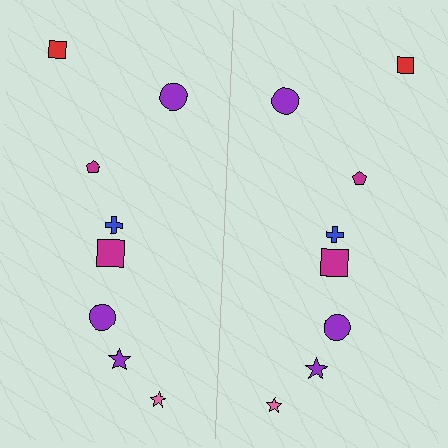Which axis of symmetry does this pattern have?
The pattern has a vertical axis of symmetry running through the center of the image.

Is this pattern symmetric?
Yes, this pattern has bilateral (reflection) symmetry.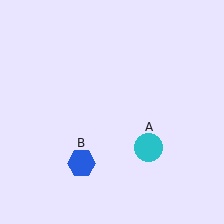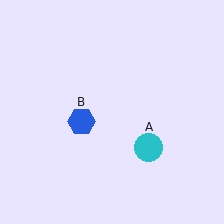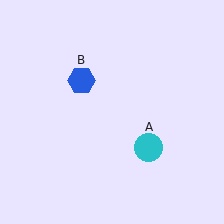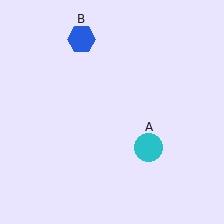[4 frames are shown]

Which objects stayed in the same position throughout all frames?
Cyan circle (object A) remained stationary.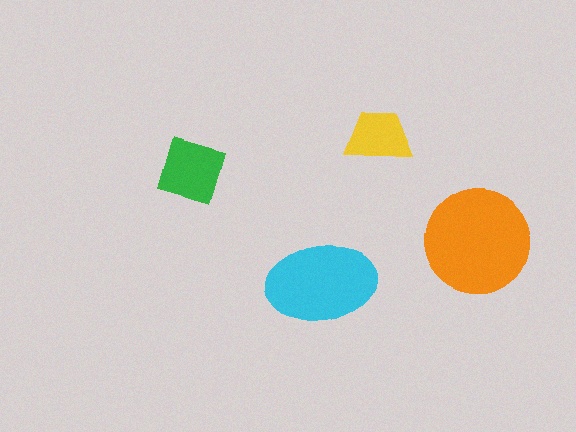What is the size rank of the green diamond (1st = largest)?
3rd.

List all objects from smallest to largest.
The yellow trapezoid, the green diamond, the cyan ellipse, the orange circle.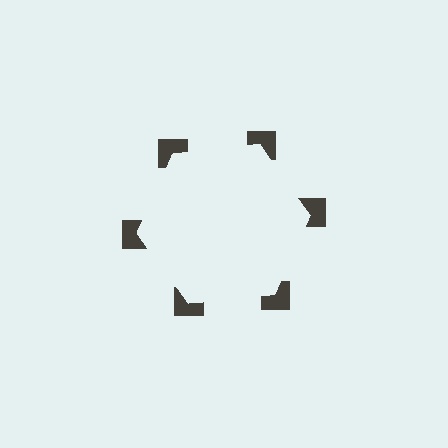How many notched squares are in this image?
There are 6 — one at each vertex of the illusory hexagon.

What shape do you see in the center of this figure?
An illusory hexagon — its edges are inferred from the aligned wedge cuts in the notched squares, not physically drawn.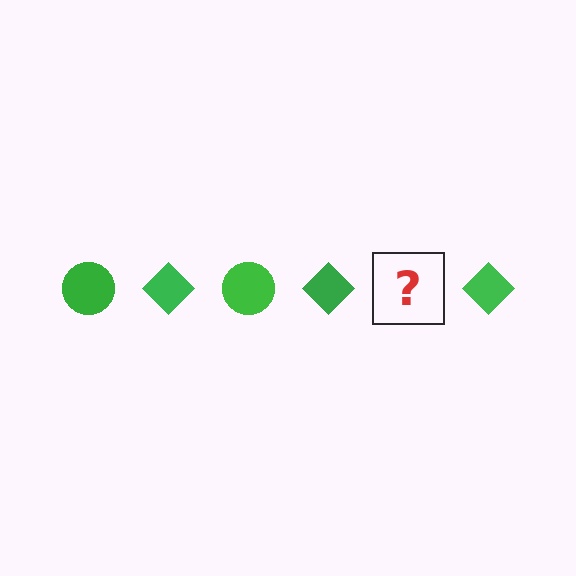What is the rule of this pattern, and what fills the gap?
The rule is that the pattern cycles through circle, diamond shapes in green. The gap should be filled with a green circle.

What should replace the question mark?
The question mark should be replaced with a green circle.